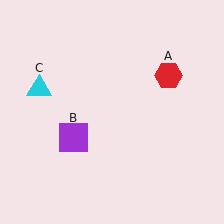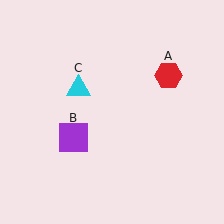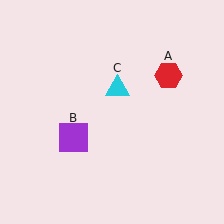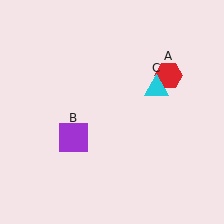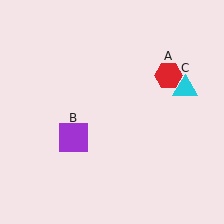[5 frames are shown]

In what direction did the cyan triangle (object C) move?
The cyan triangle (object C) moved right.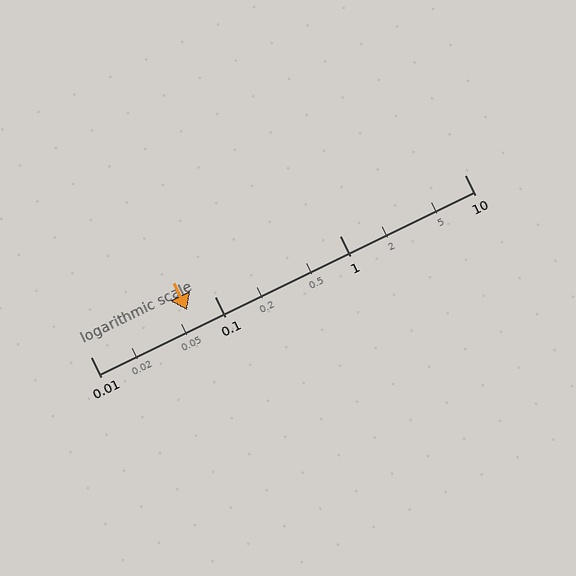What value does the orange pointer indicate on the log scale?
The pointer indicates approximately 0.06.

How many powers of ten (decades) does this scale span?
The scale spans 3 decades, from 0.01 to 10.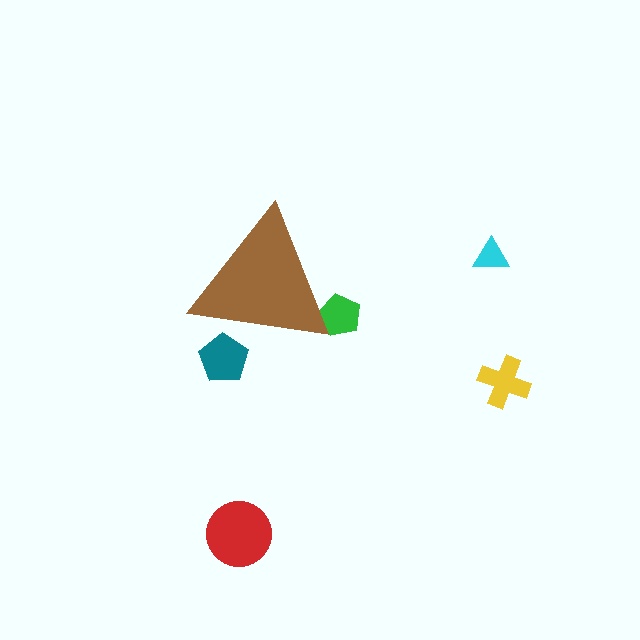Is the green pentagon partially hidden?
Yes, the green pentagon is partially hidden behind the brown triangle.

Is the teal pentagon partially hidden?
Yes, the teal pentagon is partially hidden behind the brown triangle.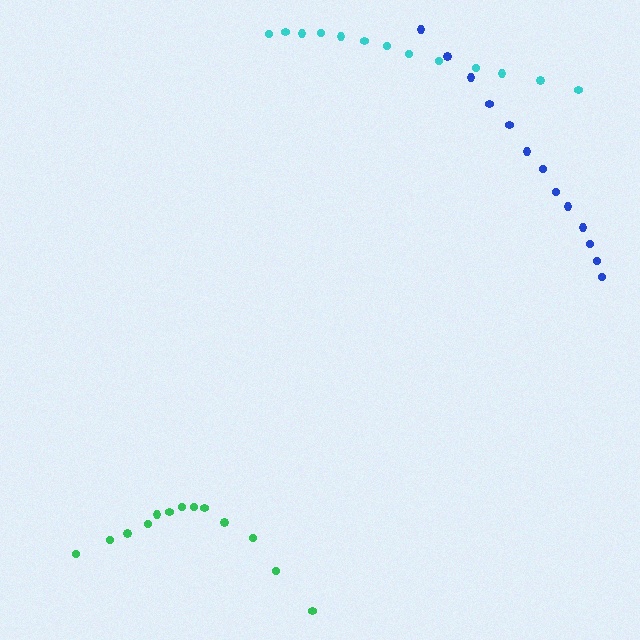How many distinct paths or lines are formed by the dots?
There are 3 distinct paths.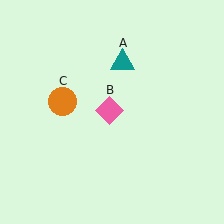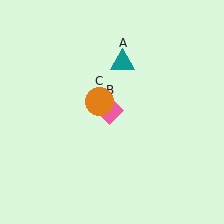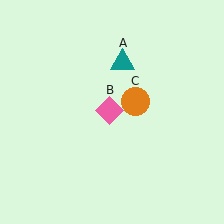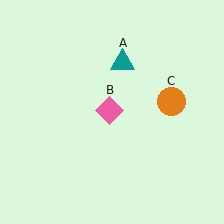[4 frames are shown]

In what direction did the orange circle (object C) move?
The orange circle (object C) moved right.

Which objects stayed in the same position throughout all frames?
Teal triangle (object A) and pink diamond (object B) remained stationary.